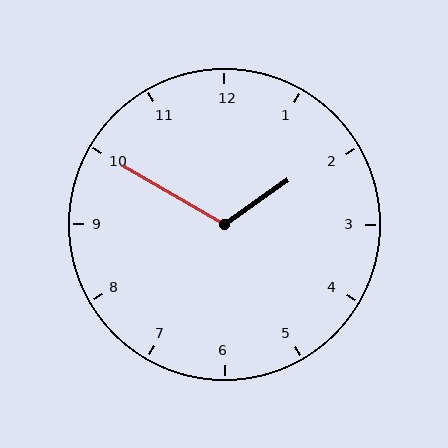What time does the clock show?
1:50.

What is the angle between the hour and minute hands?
Approximately 115 degrees.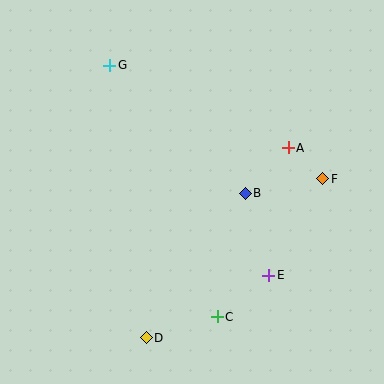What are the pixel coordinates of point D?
Point D is at (146, 338).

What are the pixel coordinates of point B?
Point B is at (245, 193).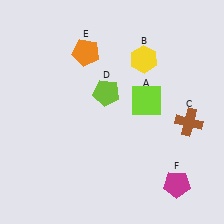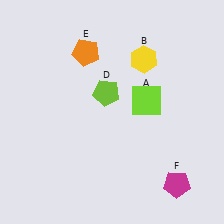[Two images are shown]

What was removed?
The brown cross (C) was removed in Image 2.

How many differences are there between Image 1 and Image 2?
There is 1 difference between the two images.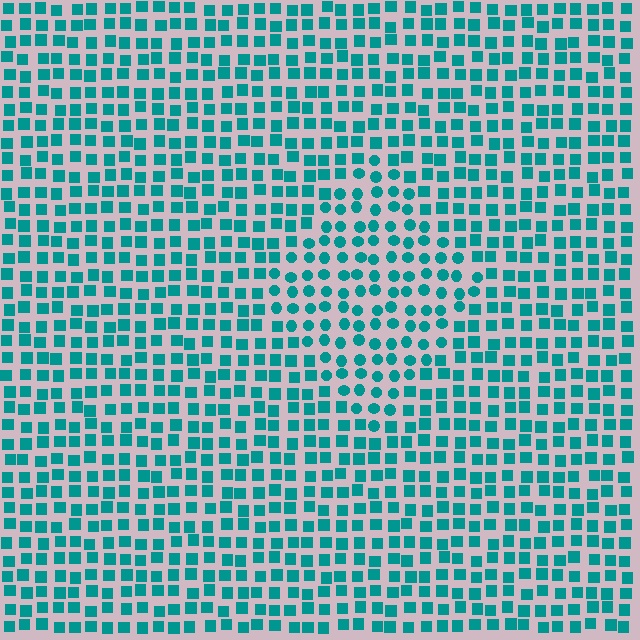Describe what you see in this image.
The image is filled with small teal elements arranged in a uniform grid. A diamond-shaped region contains circles, while the surrounding area contains squares. The boundary is defined purely by the change in element shape.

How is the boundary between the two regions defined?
The boundary is defined by a change in element shape: circles inside vs. squares outside. All elements share the same color and spacing.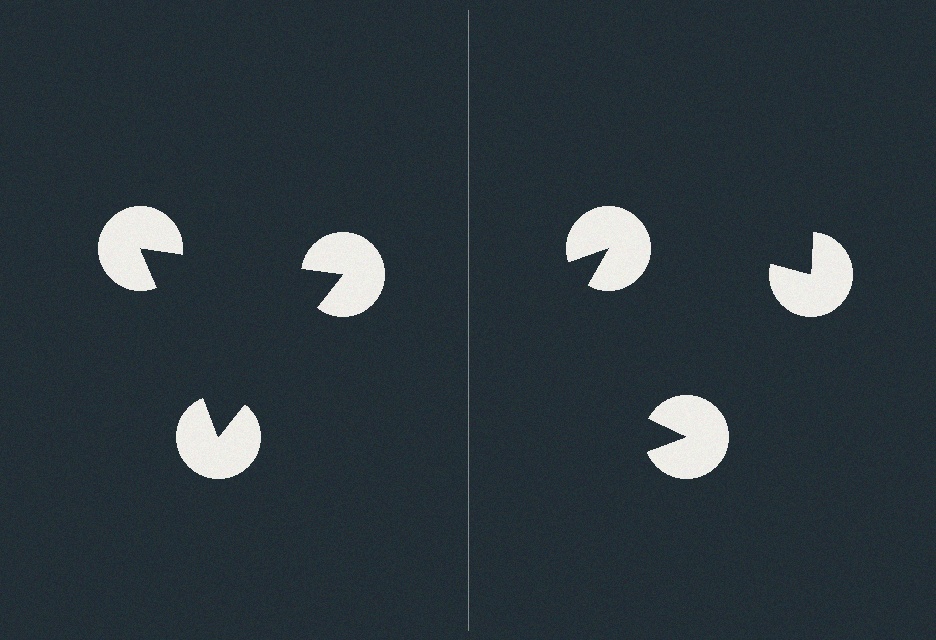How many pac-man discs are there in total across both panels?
6 — 3 on each side.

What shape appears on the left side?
An illusory triangle.